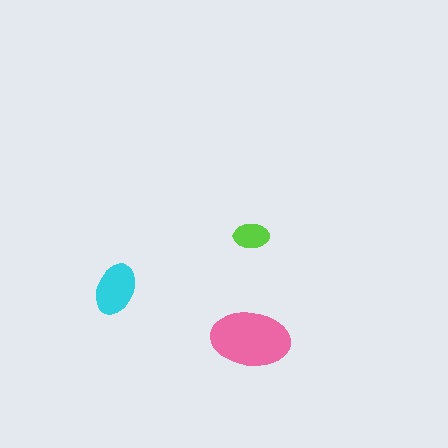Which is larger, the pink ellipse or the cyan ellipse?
The pink one.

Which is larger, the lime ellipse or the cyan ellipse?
The cyan one.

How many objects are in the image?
There are 3 objects in the image.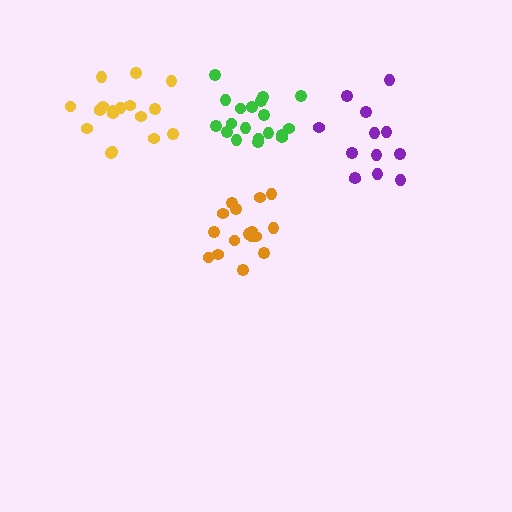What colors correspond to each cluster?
The clusters are colored: yellow, green, orange, purple.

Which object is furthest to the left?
The yellow cluster is leftmost.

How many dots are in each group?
Group 1: 18 dots, Group 2: 19 dots, Group 3: 16 dots, Group 4: 13 dots (66 total).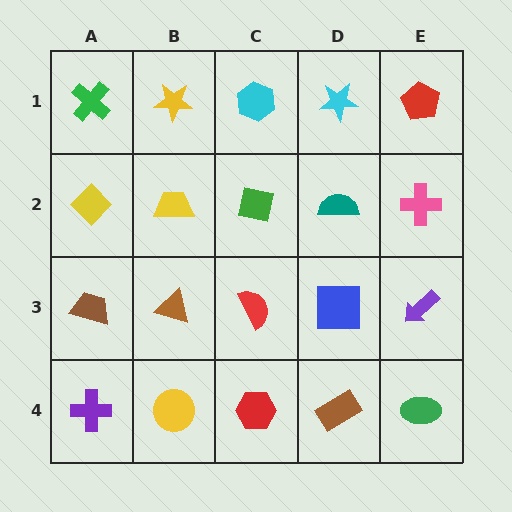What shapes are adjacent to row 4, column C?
A red semicircle (row 3, column C), a yellow circle (row 4, column B), a brown rectangle (row 4, column D).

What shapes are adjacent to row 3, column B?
A yellow trapezoid (row 2, column B), a yellow circle (row 4, column B), a brown trapezoid (row 3, column A), a red semicircle (row 3, column C).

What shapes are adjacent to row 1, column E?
A pink cross (row 2, column E), a cyan star (row 1, column D).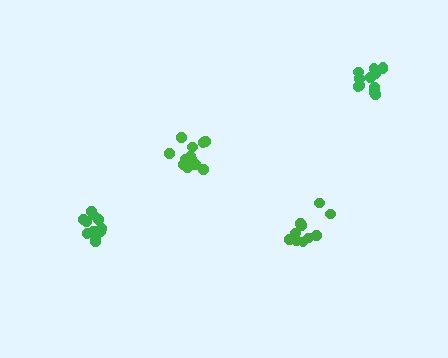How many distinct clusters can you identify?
There are 4 distinct clusters.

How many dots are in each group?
Group 1: 11 dots, Group 2: 12 dots, Group 3: 10 dots, Group 4: 12 dots (45 total).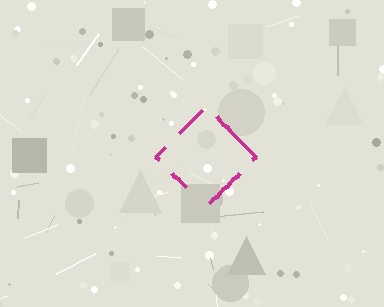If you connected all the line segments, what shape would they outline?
They would outline a diamond.